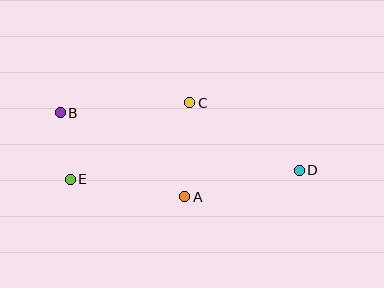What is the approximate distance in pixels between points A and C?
The distance between A and C is approximately 94 pixels.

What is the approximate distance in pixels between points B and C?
The distance between B and C is approximately 130 pixels.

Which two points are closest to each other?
Points B and E are closest to each other.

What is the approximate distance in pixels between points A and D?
The distance between A and D is approximately 118 pixels.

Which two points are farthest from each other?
Points B and D are farthest from each other.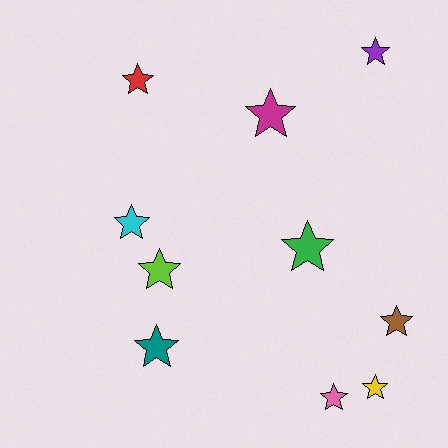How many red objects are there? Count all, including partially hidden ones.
There is 1 red object.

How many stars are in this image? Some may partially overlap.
There are 10 stars.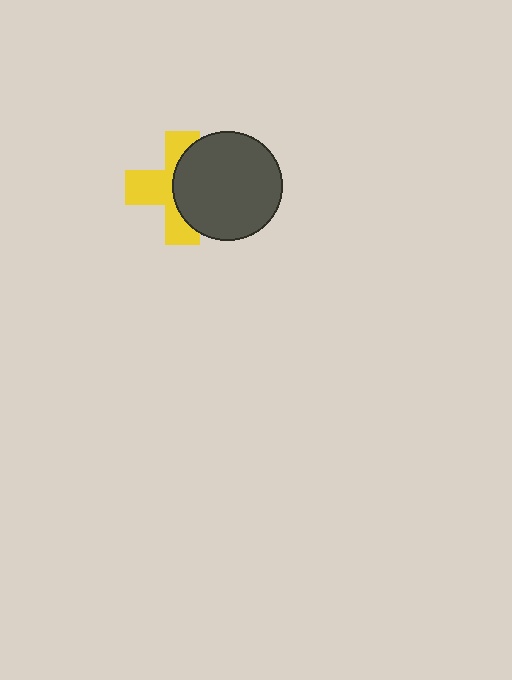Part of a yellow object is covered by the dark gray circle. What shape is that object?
It is a cross.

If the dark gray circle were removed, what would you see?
You would see the complete yellow cross.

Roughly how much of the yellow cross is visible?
About half of it is visible (roughly 51%).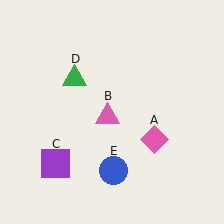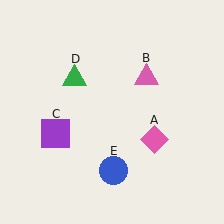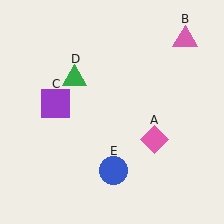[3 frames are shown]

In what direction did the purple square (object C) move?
The purple square (object C) moved up.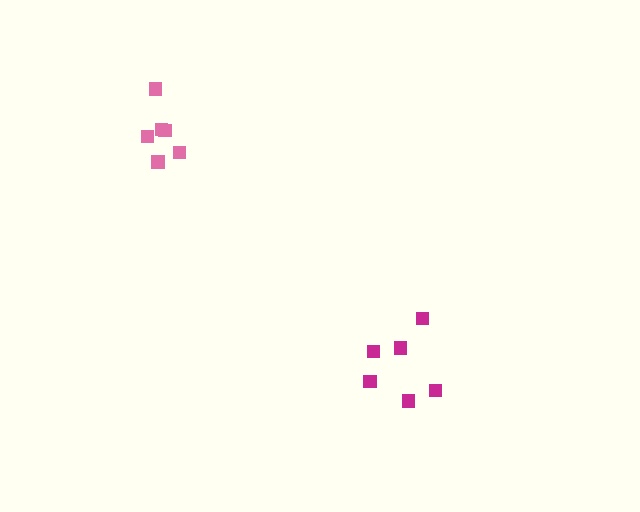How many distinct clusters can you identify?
There are 2 distinct clusters.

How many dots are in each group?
Group 1: 6 dots, Group 2: 6 dots (12 total).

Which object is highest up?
The pink cluster is topmost.